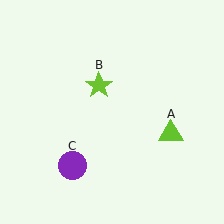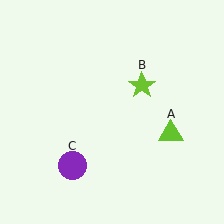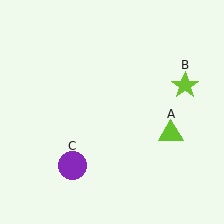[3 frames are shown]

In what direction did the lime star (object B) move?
The lime star (object B) moved right.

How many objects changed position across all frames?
1 object changed position: lime star (object B).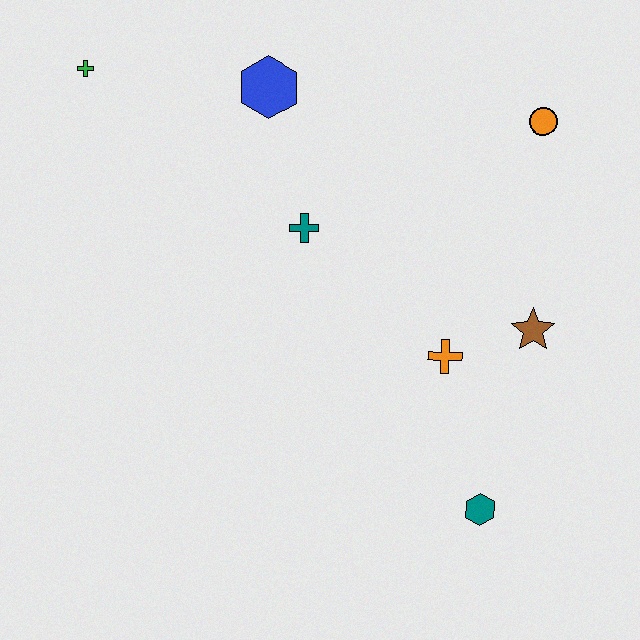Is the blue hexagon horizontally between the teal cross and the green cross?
Yes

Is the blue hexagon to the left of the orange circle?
Yes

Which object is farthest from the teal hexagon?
The green cross is farthest from the teal hexagon.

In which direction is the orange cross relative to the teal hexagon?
The orange cross is above the teal hexagon.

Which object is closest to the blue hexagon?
The teal cross is closest to the blue hexagon.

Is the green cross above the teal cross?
Yes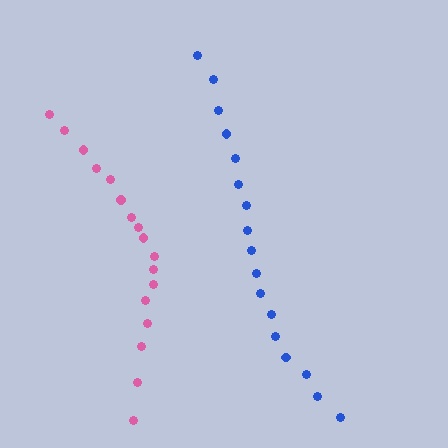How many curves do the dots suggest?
There are 2 distinct paths.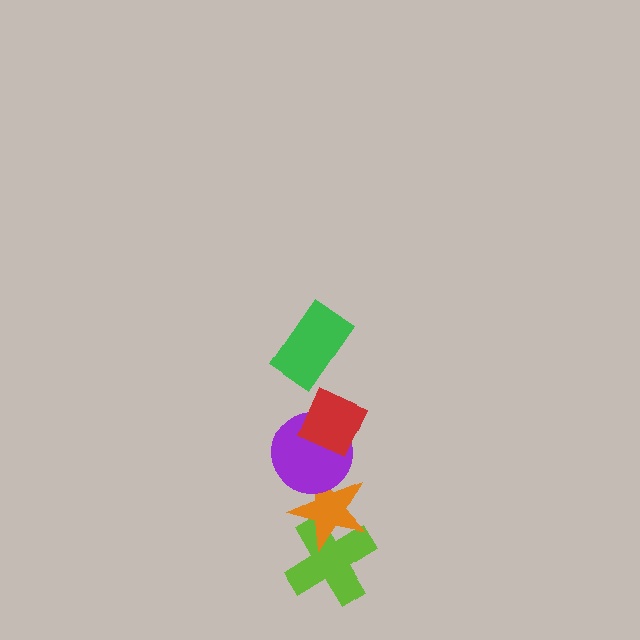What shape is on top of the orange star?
The purple circle is on top of the orange star.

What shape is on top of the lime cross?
The orange star is on top of the lime cross.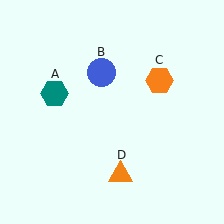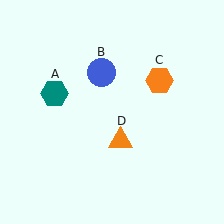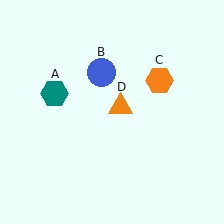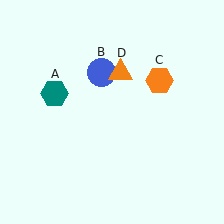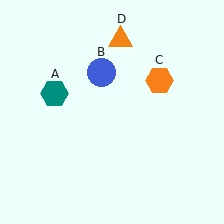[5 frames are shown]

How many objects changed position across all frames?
1 object changed position: orange triangle (object D).